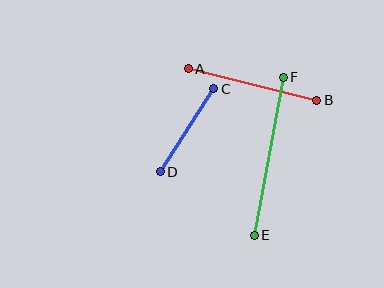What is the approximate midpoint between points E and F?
The midpoint is at approximately (269, 156) pixels.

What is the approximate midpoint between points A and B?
The midpoint is at approximately (253, 84) pixels.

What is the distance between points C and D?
The distance is approximately 99 pixels.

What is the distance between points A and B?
The distance is approximately 132 pixels.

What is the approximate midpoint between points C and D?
The midpoint is at approximately (187, 130) pixels.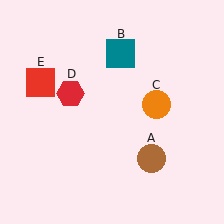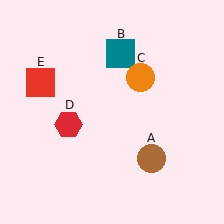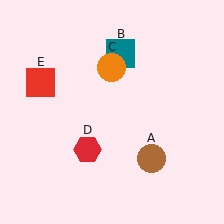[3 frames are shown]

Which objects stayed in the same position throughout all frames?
Brown circle (object A) and teal square (object B) and red square (object E) remained stationary.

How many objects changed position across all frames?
2 objects changed position: orange circle (object C), red hexagon (object D).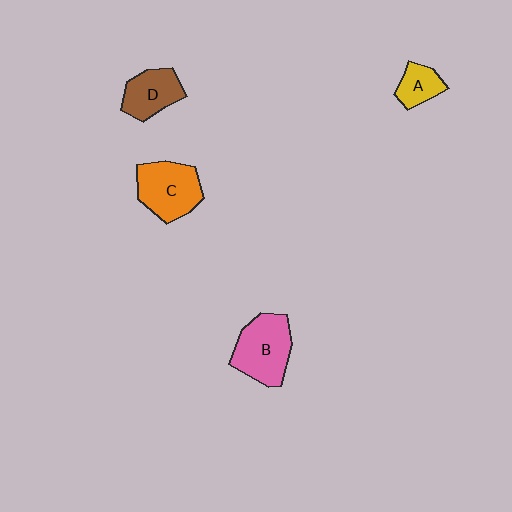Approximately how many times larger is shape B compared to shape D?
Approximately 1.4 times.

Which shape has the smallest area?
Shape A (yellow).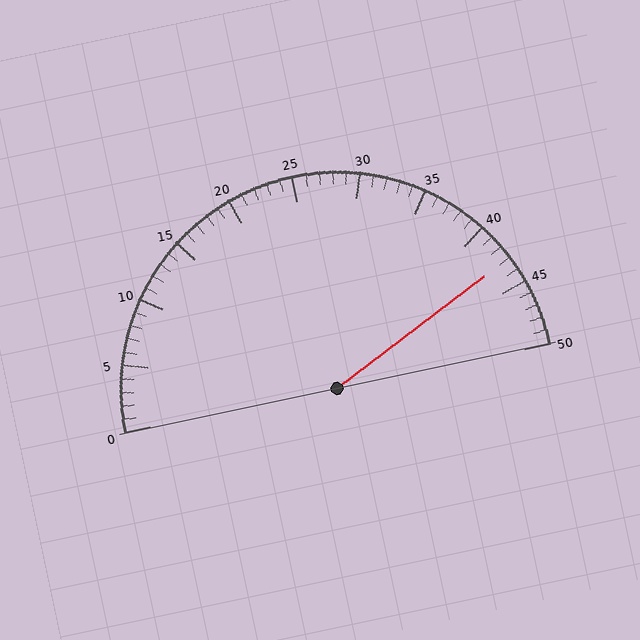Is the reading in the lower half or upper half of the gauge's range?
The reading is in the upper half of the range (0 to 50).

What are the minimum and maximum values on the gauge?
The gauge ranges from 0 to 50.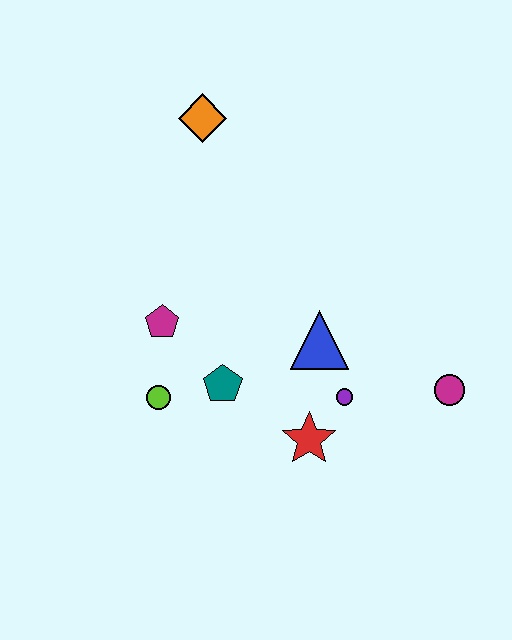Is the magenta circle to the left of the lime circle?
No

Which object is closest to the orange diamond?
The magenta pentagon is closest to the orange diamond.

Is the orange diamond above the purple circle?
Yes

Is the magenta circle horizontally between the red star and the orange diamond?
No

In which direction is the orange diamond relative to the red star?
The orange diamond is above the red star.